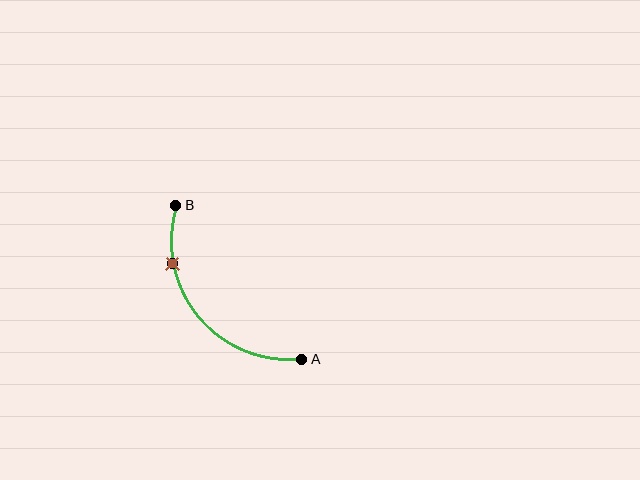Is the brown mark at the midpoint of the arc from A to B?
No. The brown mark lies on the arc but is closer to endpoint B. The arc midpoint would be at the point on the curve equidistant along the arc from both A and B.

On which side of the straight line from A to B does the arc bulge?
The arc bulges below and to the left of the straight line connecting A and B.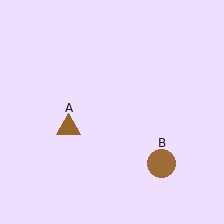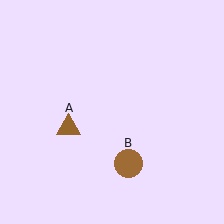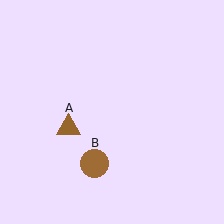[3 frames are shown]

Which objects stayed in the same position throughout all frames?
Brown triangle (object A) remained stationary.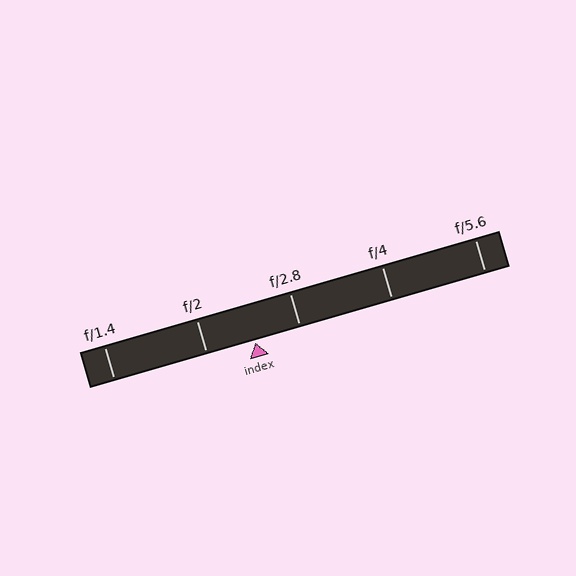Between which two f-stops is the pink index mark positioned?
The index mark is between f/2 and f/2.8.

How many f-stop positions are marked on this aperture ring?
There are 5 f-stop positions marked.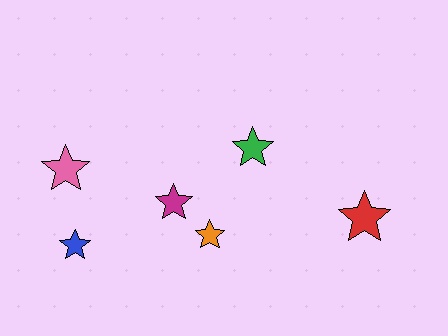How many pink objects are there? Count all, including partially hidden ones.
There is 1 pink object.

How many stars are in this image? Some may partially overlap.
There are 6 stars.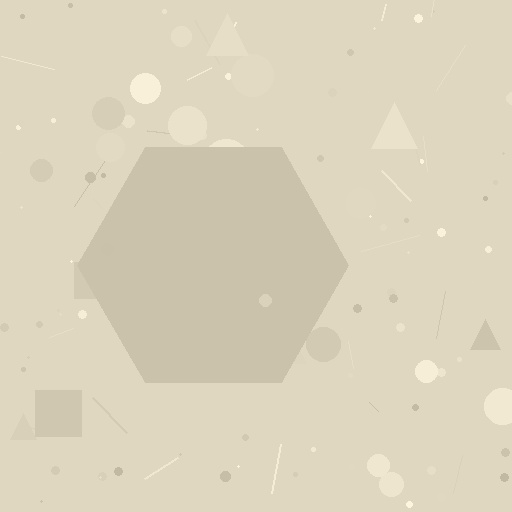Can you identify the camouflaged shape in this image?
The camouflaged shape is a hexagon.